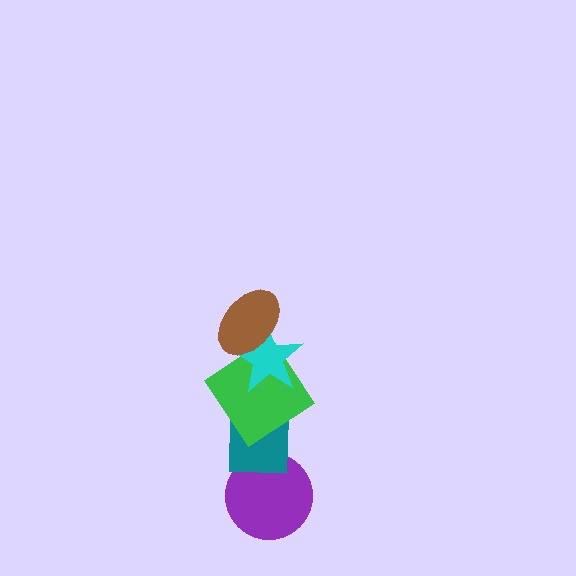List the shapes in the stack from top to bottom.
From top to bottom: the brown ellipse, the cyan star, the green diamond, the teal square, the purple circle.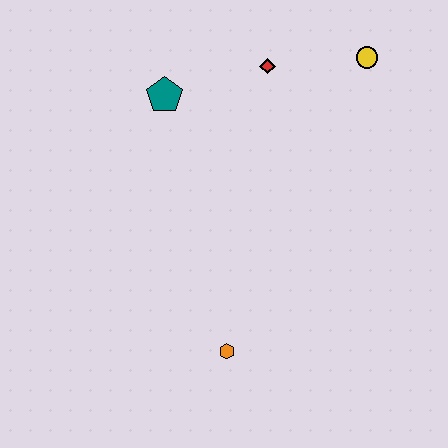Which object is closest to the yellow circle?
The red diamond is closest to the yellow circle.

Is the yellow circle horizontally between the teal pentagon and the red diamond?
No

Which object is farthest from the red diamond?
The orange hexagon is farthest from the red diamond.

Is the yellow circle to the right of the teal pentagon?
Yes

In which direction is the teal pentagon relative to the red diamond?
The teal pentagon is to the left of the red diamond.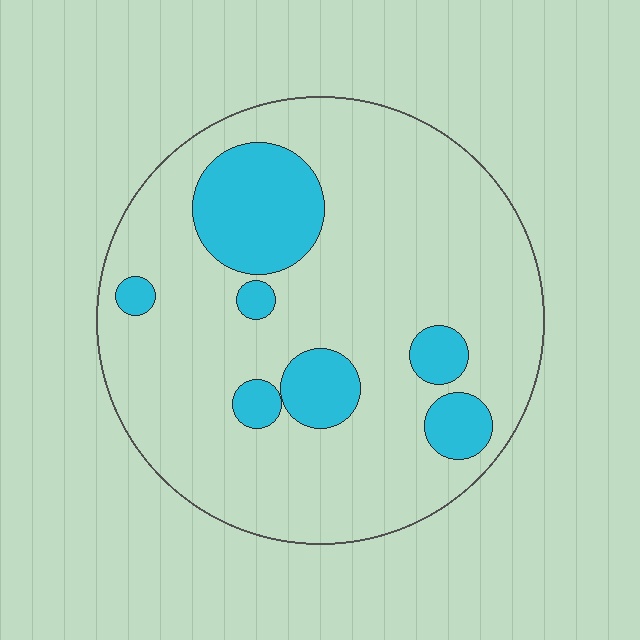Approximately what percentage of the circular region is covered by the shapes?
Approximately 20%.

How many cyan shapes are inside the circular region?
7.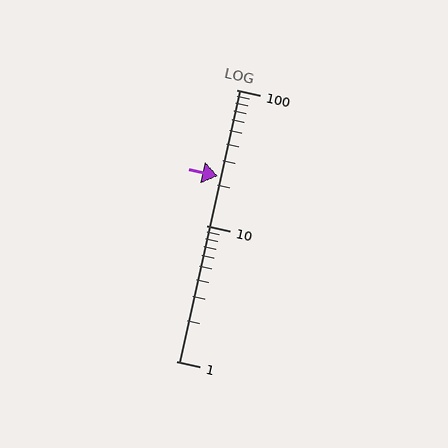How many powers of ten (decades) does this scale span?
The scale spans 2 decades, from 1 to 100.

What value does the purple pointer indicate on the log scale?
The pointer indicates approximately 23.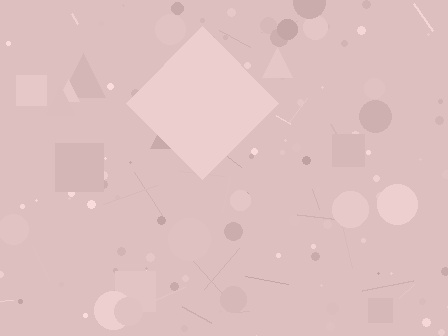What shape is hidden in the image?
A diamond is hidden in the image.